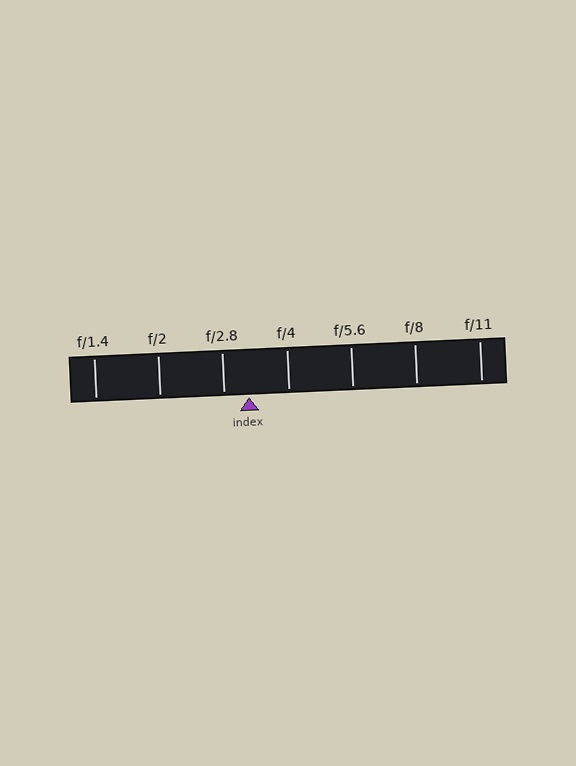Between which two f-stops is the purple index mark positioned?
The index mark is between f/2.8 and f/4.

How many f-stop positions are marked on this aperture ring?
There are 7 f-stop positions marked.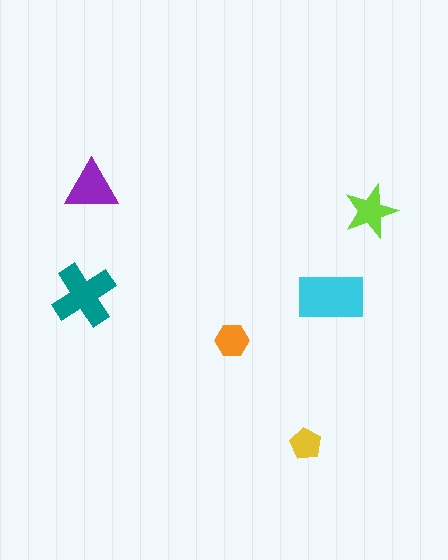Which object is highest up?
The purple triangle is topmost.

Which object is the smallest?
The yellow pentagon.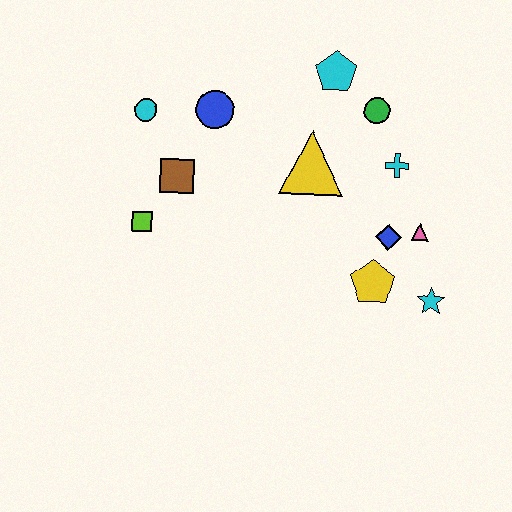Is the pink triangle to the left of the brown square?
No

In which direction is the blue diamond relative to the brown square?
The blue diamond is to the right of the brown square.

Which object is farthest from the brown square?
The cyan star is farthest from the brown square.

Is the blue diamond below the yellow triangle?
Yes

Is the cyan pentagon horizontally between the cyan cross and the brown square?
Yes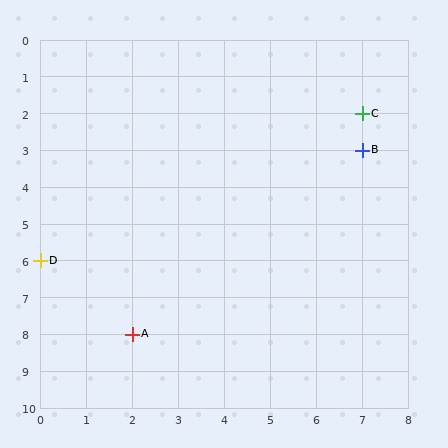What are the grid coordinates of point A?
Point A is at grid coordinates (2, 8).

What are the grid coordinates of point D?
Point D is at grid coordinates (0, 6).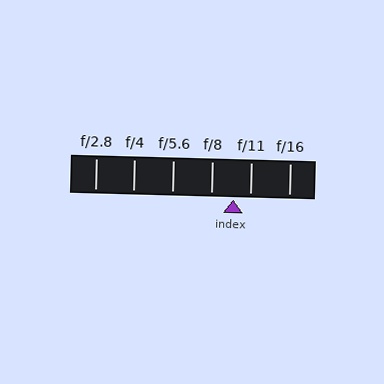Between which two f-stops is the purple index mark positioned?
The index mark is between f/8 and f/11.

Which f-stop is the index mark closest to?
The index mark is closest to f/11.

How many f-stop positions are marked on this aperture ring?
There are 6 f-stop positions marked.